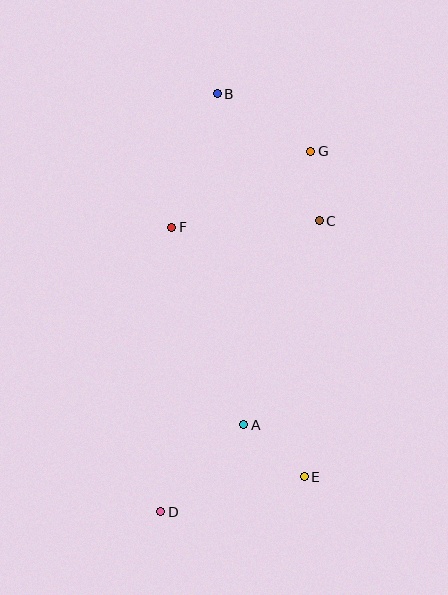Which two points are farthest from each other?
Points B and D are farthest from each other.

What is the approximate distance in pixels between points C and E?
The distance between C and E is approximately 256 pixels.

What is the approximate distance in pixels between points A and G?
The distance between A and G is approximately 282 pixels.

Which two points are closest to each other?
Points C and G are closest to each other.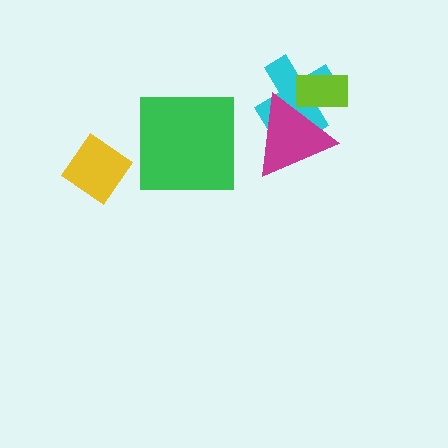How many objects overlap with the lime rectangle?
2 objects overlap with the lime rectangle.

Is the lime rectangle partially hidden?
No, no other shape covers it.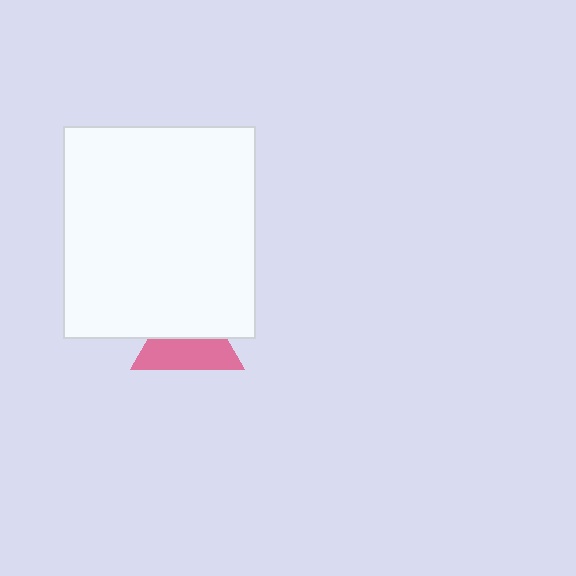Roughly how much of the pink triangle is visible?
About half of it is visible (roughly 51%).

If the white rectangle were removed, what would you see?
You would see the complete pink triangle.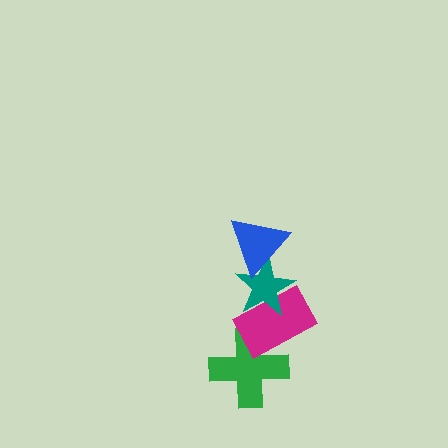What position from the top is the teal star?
The teal star is 2nd from the top.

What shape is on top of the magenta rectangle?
The teal star is on top of the magenta rectangle.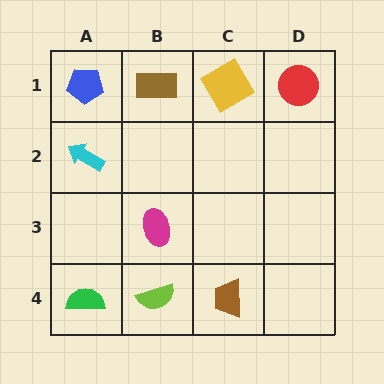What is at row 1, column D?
A red circle.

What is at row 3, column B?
A magenta ellipse.